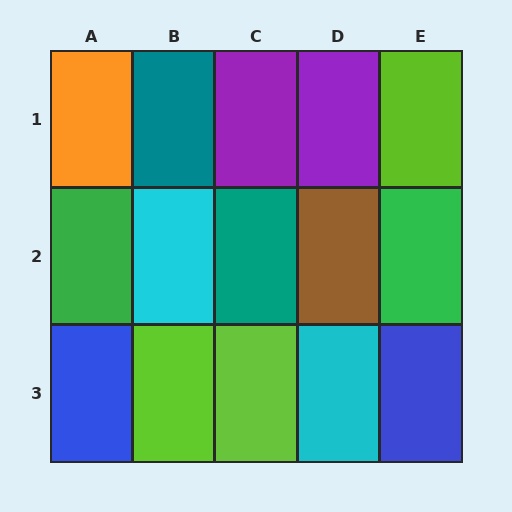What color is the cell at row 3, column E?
Blue.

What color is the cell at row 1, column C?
Purple.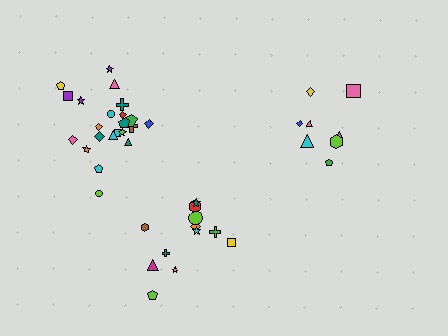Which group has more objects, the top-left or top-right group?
The top-left group.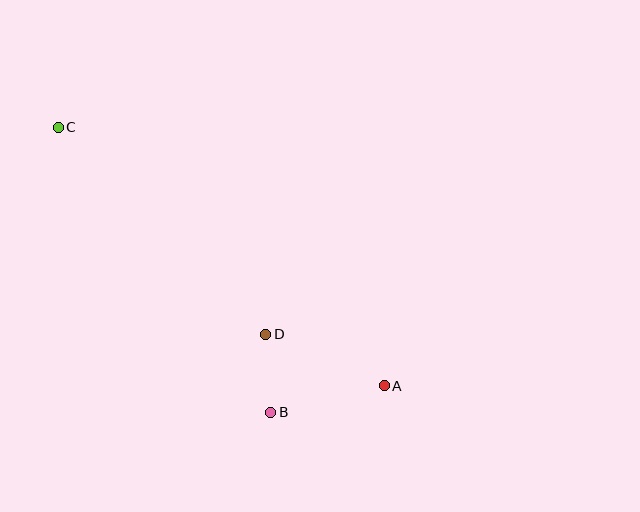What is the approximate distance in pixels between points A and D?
The distance between A and D is approximately 129 pixels.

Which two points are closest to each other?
Points B and D are closest to each other.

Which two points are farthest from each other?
Points A and C are farthest from each other.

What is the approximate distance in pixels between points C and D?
The distance between C and D is approximately 293 pixels.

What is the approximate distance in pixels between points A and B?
The distance between A and B is approximately 117 pixels.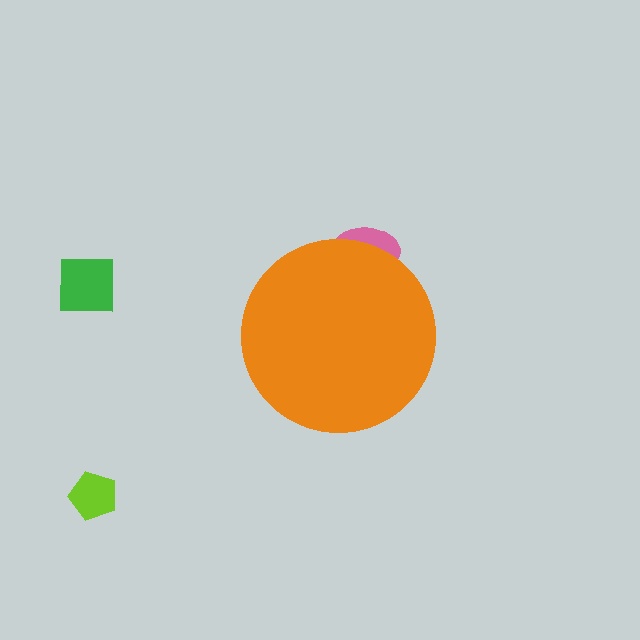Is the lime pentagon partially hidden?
No, the lime pentagon is fully visible.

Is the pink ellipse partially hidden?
Yes, the pink ellipse is partially hidden behind the orange circle.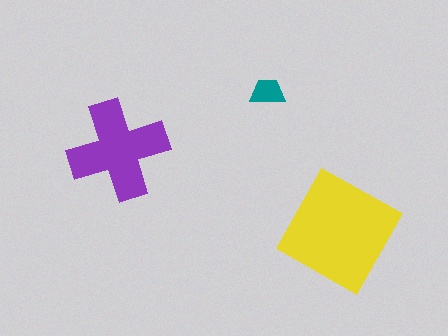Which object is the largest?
The yellow square.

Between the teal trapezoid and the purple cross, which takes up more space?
The purple cross.